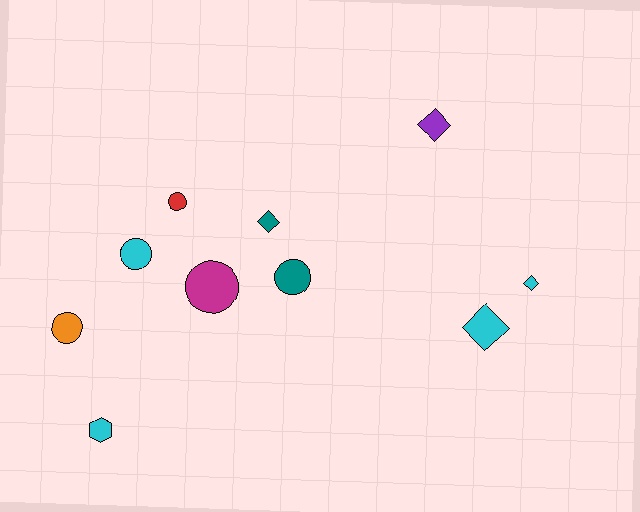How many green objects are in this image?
There are no green objects.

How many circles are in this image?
There are 5 circles.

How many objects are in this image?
There are 10 objects.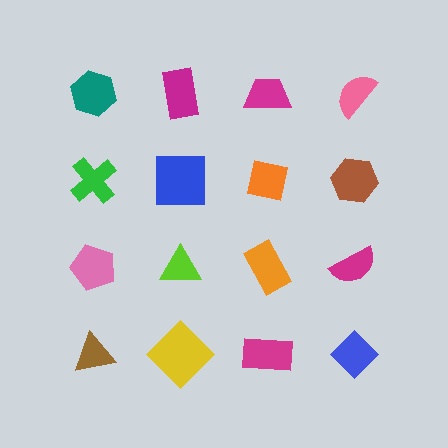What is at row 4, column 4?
A blue diamond.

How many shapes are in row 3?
4 shapes.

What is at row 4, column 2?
A yellow diamond.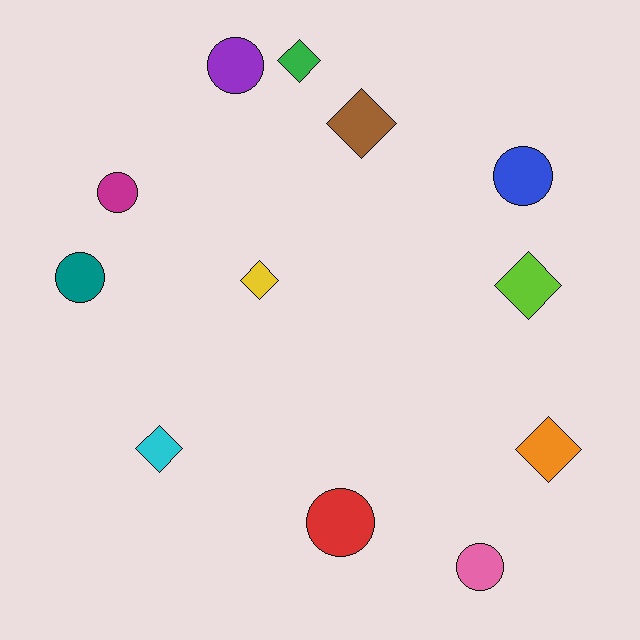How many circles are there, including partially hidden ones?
There are 6 circles.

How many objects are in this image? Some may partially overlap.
There are 12 objects.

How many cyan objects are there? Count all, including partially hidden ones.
There is 1 cyan object.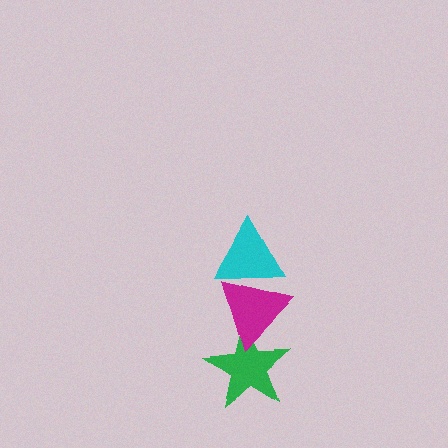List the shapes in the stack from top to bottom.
From top to bottom: the cyan triangle, the magenta triangle, the green star.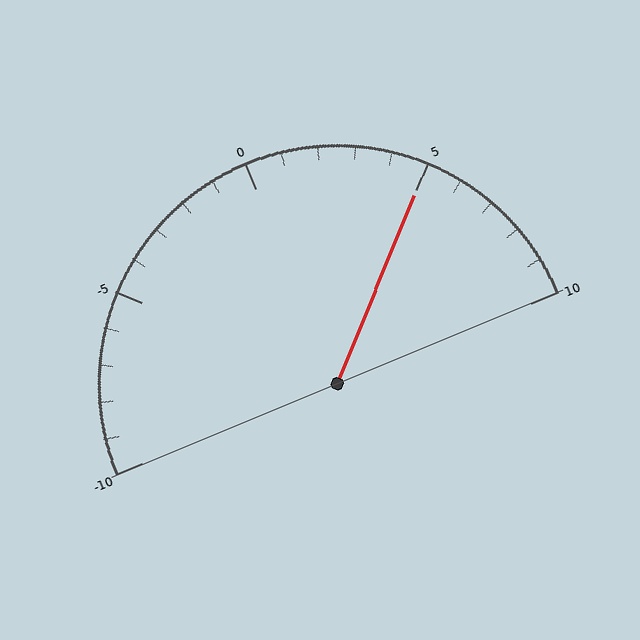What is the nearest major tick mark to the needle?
The nearest major tick mark is 5.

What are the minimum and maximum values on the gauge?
The gauge ranges from -10 to 10.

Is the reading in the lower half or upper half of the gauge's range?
The reading is in the upper half of the range (-10 to 10).